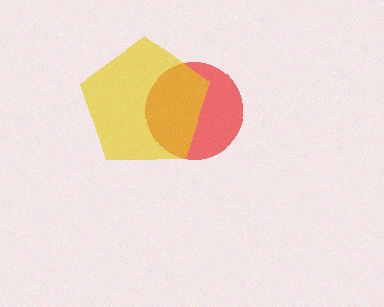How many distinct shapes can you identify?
There are 2 distinct shapes: a red circle, a yellow pentagon.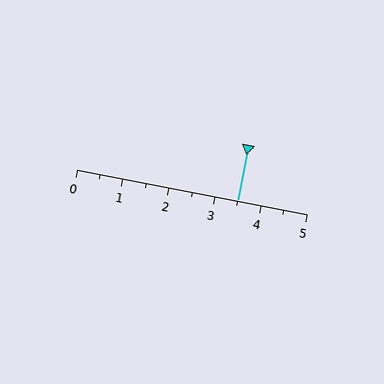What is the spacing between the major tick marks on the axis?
The major ticks are spaced 1 apart.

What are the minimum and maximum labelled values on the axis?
The axis runs from 0 to 5.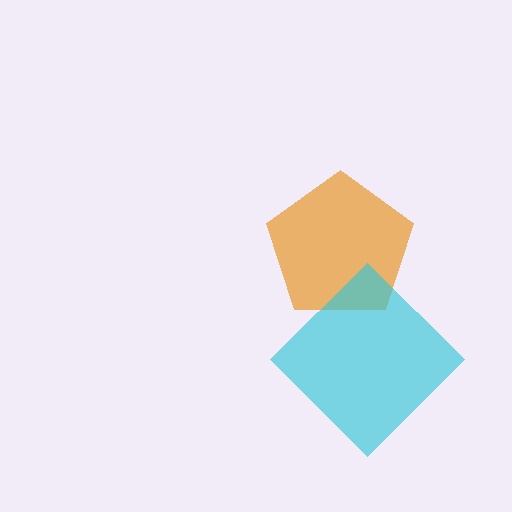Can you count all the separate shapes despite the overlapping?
Yes, there are 2 separate shapes.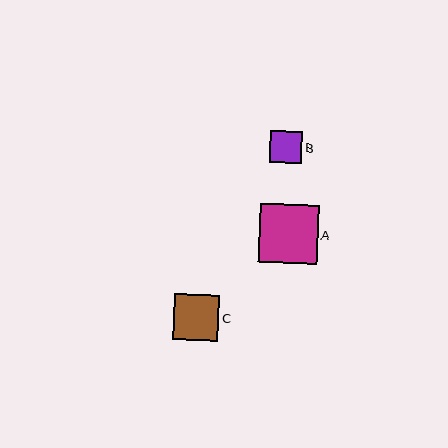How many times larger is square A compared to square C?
Square A is approximately 1.3 times the size of square C.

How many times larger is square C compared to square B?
Square C is approximately 1.4 times the size of square B.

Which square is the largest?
Square A is the largest with a size of approximately 59 pixels.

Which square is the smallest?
Square B is the smallest with a size of approximately 33 pixels.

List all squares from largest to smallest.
From largest to smallest: A, C, B.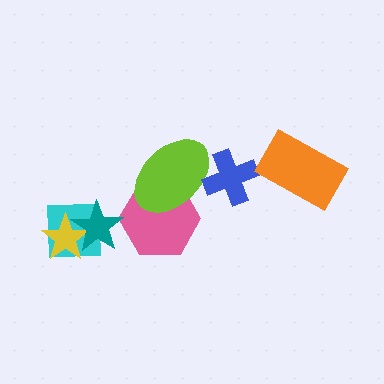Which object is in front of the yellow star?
The teal star is in front of the yellow star.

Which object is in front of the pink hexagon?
The lime ellipse is in front of the pink hexagon.